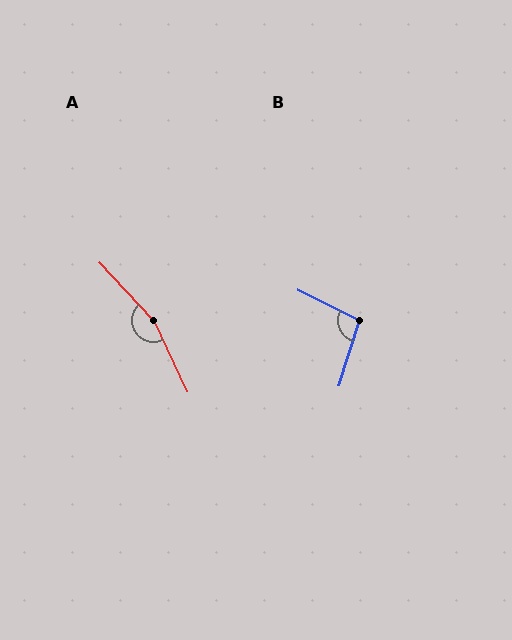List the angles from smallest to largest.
B (99°), A (162°).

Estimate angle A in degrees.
Approximately 162 degrees.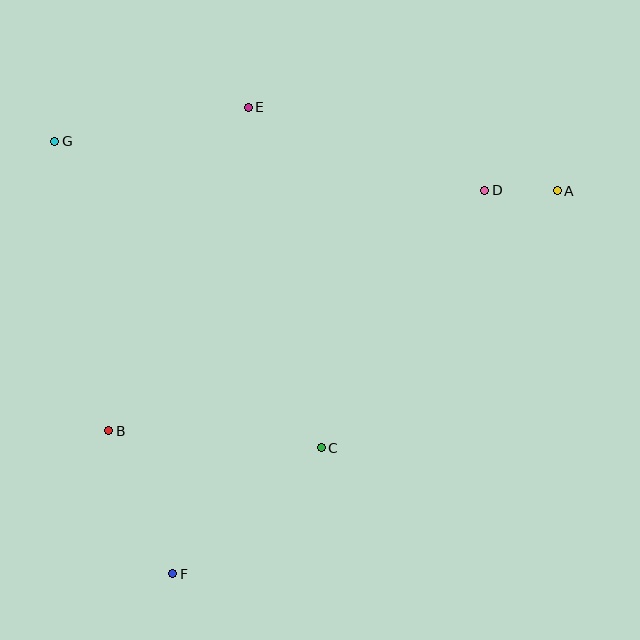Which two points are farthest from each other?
Points A and F are farthest from each other.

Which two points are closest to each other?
Points A and D are closest to each other.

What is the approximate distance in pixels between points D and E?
The distance between D and E is approximately 251 pixels.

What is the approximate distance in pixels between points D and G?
The distance between D and G is approximately 433 pixels.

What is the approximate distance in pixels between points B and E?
The distance between B and E is approximately 352 pixels.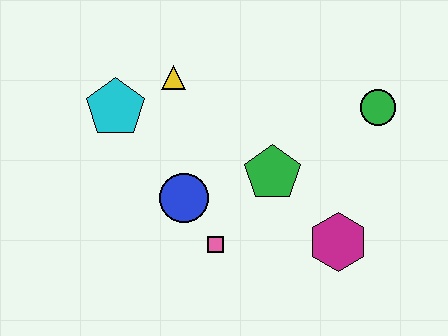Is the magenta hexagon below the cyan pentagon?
Yes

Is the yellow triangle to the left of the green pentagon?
Yes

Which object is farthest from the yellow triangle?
The magenta hexagon is farthest from the yellow triangle.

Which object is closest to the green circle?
The green pentagon is closest to the green circle.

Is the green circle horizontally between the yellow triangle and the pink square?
No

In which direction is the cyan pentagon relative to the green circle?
The cyan pentagon is to the left of the green circle.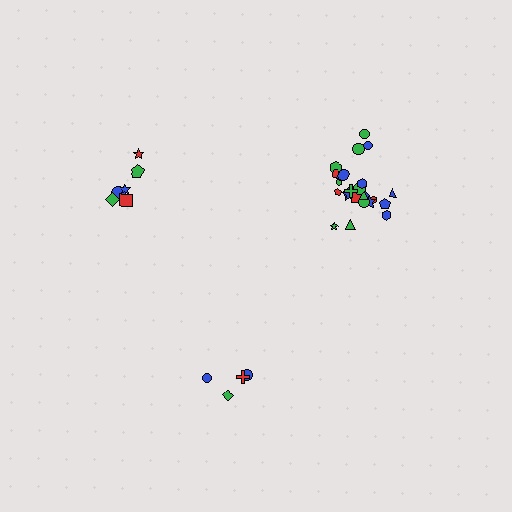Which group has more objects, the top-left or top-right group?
The top-right group.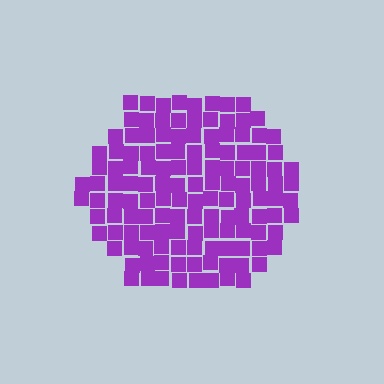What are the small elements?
The small elements are squares.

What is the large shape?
The large shape is a hexagon.